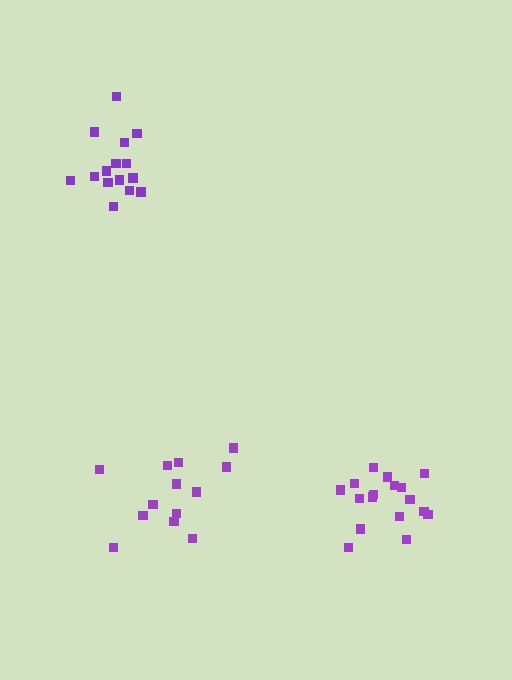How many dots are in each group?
Group 1: 13 dots, Group 2: 15 dots, Group 3: 17 dots (45 total).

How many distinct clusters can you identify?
There are 3 distinct clusters.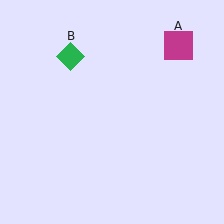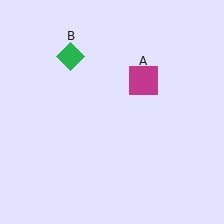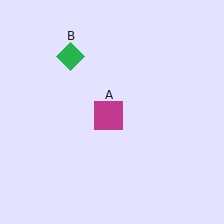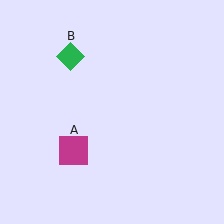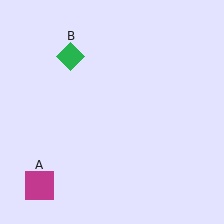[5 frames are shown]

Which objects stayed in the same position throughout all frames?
Green diamond (object B) remained stationary.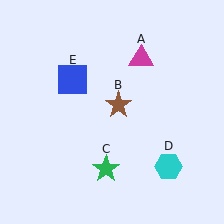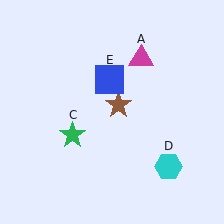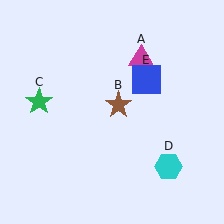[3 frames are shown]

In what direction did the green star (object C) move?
The green star (object C) moved up and to the left.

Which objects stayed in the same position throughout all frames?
Magenta triangle (object A) and brown star (object B) and cyan hexagon (object D) remained stationary.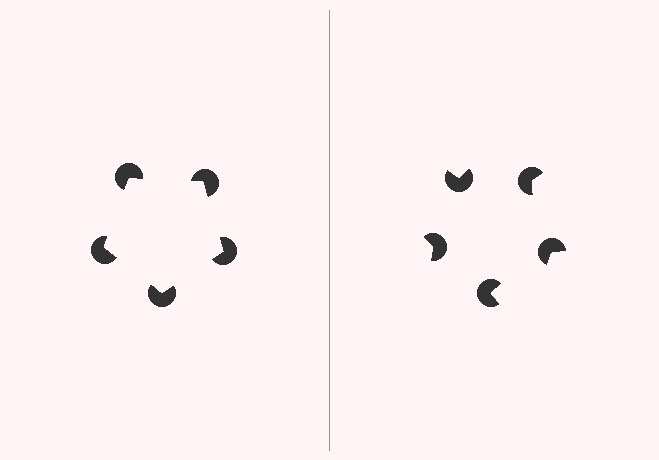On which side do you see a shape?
An illusory pentagon appears on the left side. On the right side the wedge cuts are rotated, so no coherent shape forms.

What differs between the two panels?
The pac-man discs are positioned identically on both sides; only the wedge orientations differ. On the left they align to a pentagon; on the right they are misaligned.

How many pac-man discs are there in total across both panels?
10 — 5 on each side.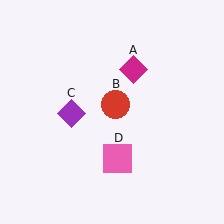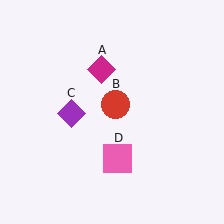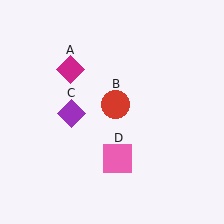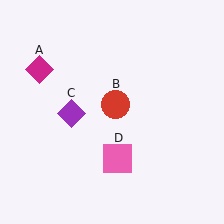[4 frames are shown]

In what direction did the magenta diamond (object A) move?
The magenta diamond (object A) moved left.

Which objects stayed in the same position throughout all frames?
Red circle (object B) and purple diamond (object C) and pink square (object D) remained stationary.